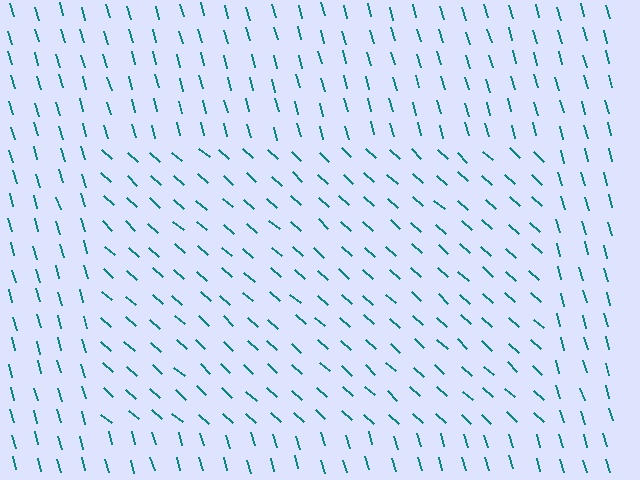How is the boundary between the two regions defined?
The boundary is defined purely by a change in line orientation (approximately 32 degrees difference). All lines are the same color and thickness.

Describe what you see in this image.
The image is filled with small teal line segments. A rectangle region in the image has lines oriented differently from the surrounding lines, creating a visible texture boundary.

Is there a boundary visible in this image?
Yes, there is a texture boundary formed by a change in line orientation.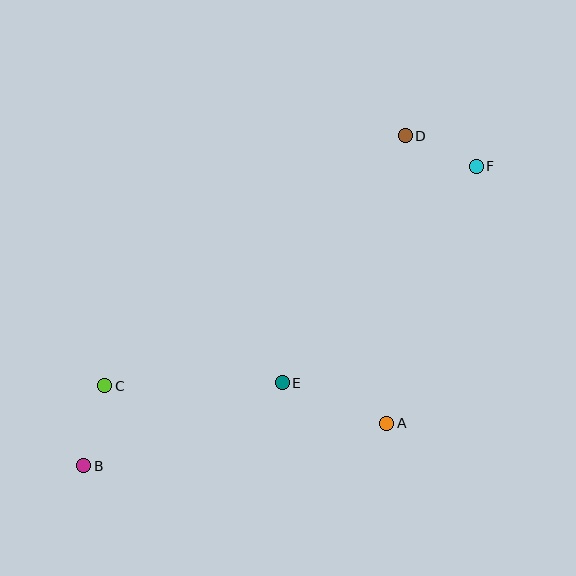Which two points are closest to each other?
Points D and F are closest to each other.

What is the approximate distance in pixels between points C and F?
The distance between C and F is approximately 431 pixels.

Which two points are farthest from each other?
Points B and F are farthest from each other.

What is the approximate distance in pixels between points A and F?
The distance between A and F is approximately 272 pixels.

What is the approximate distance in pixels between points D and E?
The distance between D and E is approximately 276 pixels.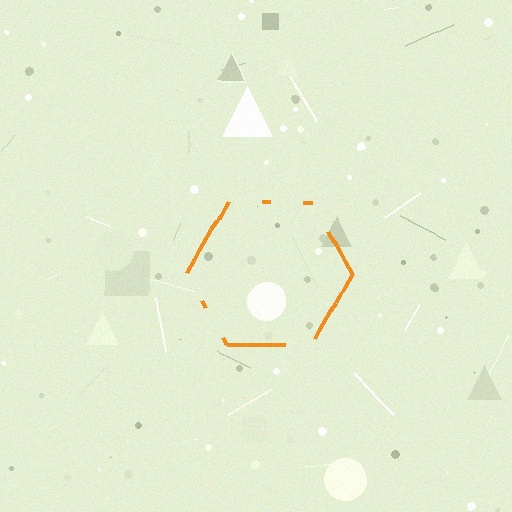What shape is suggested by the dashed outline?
The dashed outline suggests a hexagon.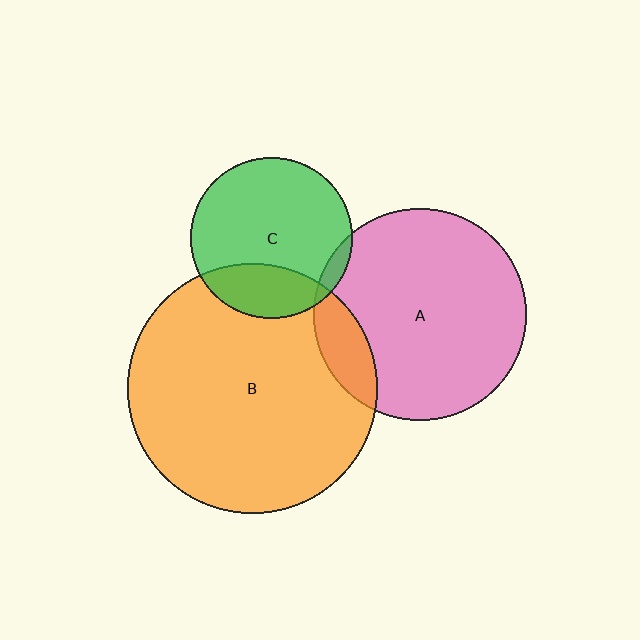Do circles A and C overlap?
Yes.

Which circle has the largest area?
Circle B (orange).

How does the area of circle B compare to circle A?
Approximately 1.4 times.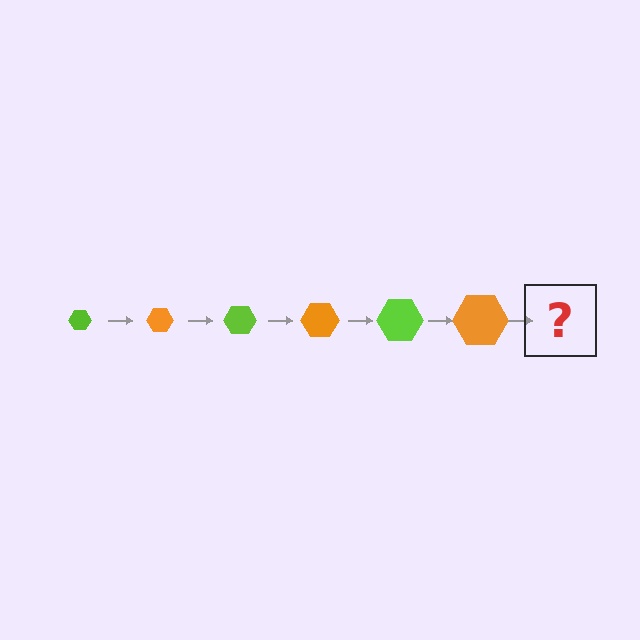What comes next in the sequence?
The next element should be a lime hexagon, larger than the previous one.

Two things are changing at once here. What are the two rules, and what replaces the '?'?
The two rules are that the hexagon grows larger each step and the color cycles through lime and orange. The '?' should be a lime hexagon, larger than the previous one.